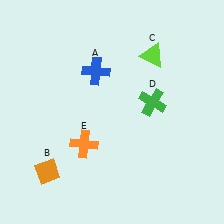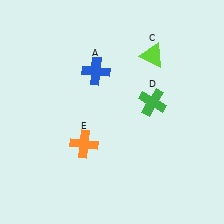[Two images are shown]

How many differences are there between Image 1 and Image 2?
There is 1 difference between the two images.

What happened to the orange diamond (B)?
The orange diamond (B) was removed in Image 2. It was in the bottom-left area of Image 1.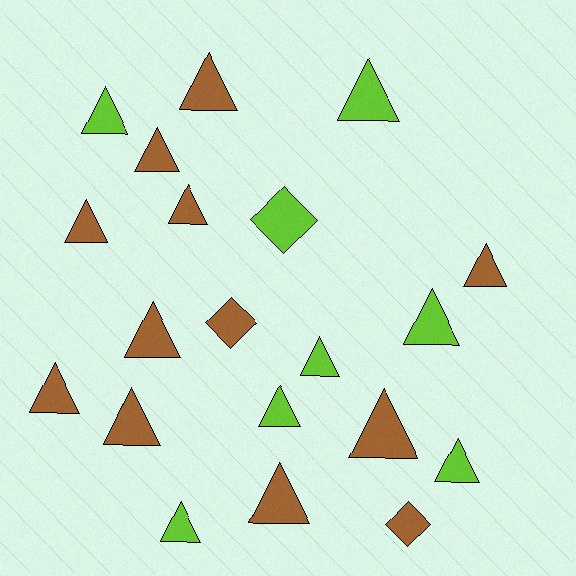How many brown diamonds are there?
There are 2 brown diamonds.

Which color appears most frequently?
Brown, with 12 objects.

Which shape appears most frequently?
Triangle, with 17 objects.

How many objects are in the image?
There are 20 objects.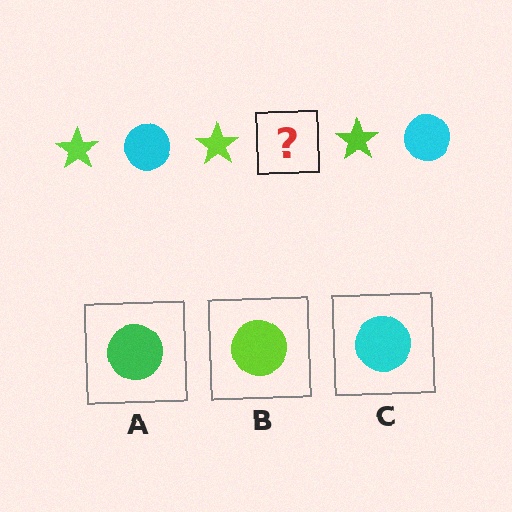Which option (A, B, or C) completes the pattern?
C.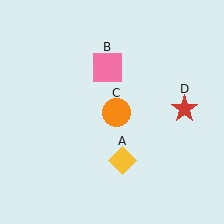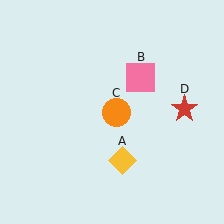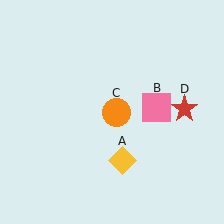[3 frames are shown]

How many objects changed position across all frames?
1 object changed position: pink square (object B).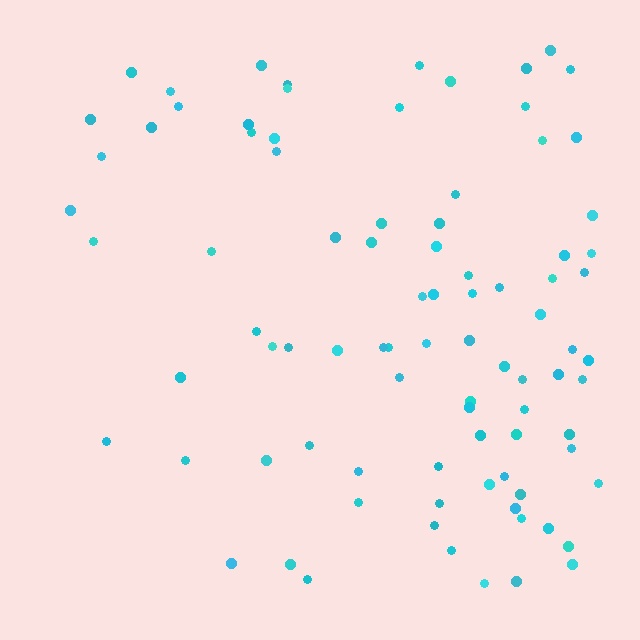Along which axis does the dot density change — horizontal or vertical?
Horizontal.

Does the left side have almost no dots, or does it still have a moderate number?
Still a moderate number, just noticeably fewer than the right.